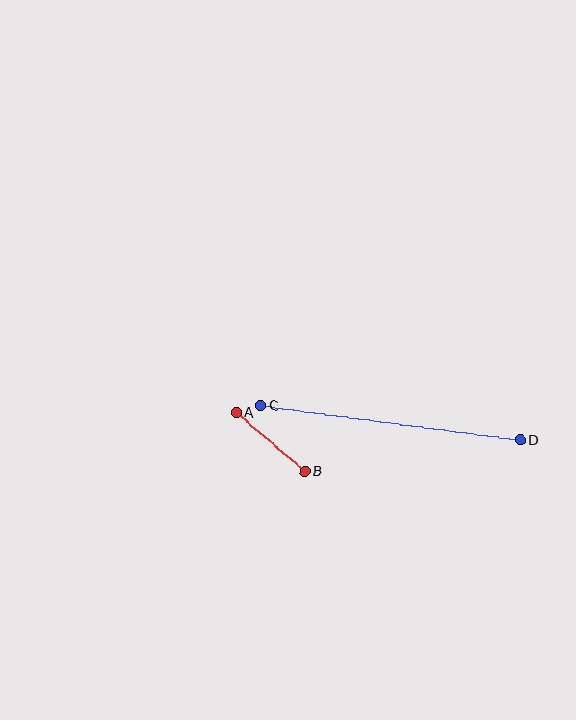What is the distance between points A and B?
The distance is approximately 91 pixels.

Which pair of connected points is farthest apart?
Points C and D are farthest apart.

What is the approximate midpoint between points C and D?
The midpoint is at approximately (391, 423) pixels.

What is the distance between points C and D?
The distance is approximately 262 pixels.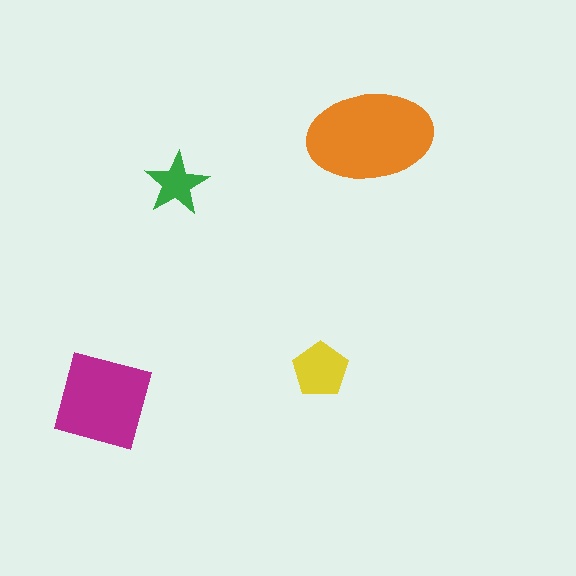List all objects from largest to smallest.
The orange ellipse, the magenta square, the yellow pentagon, the green star.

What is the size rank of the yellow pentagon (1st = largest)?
3rd.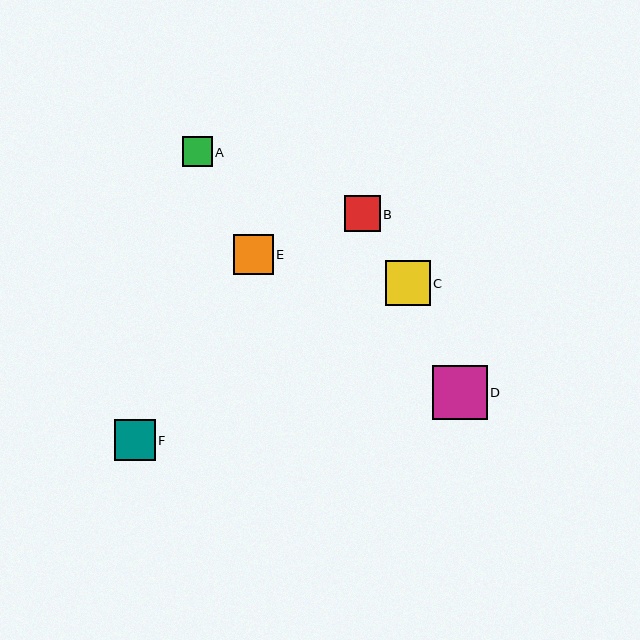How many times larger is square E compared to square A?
Square E is approximately 1.3 times the size of square A.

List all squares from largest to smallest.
From largest to smallest: D, C, F, E, B, A.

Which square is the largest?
Square D is the largest with a size of approximately 54 pixels.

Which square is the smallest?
Square A is the smallest with a size of approximately 30 pixels.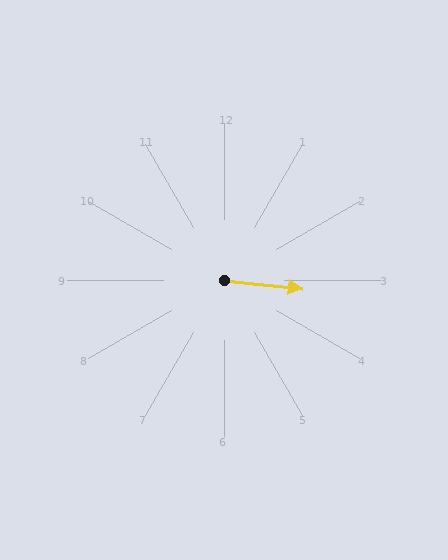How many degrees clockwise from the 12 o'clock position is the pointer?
Approximately 96 degrees.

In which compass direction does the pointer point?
East.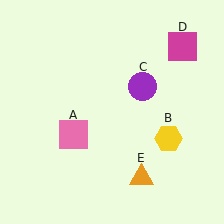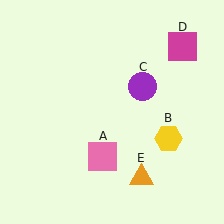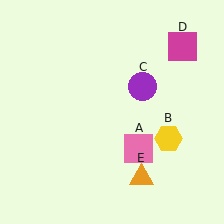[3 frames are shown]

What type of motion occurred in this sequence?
The pink square (object A) rotated counterclockwise around the center of the scene.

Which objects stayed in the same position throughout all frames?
Yellow hexagon (object B) and purple circle (object C) and magenta square (object D) and orange triangle (object E) remained stationary.